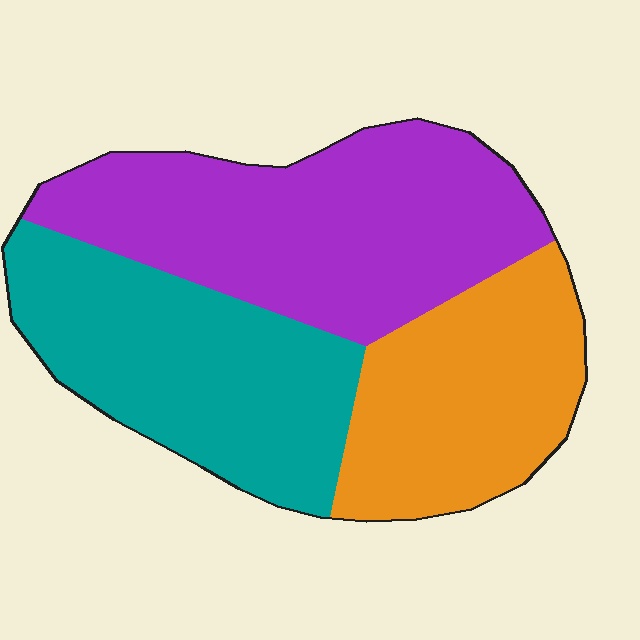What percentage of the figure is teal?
Teal takes up between a quarter and a half of the figure.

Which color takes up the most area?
Purple, at roughly 40%.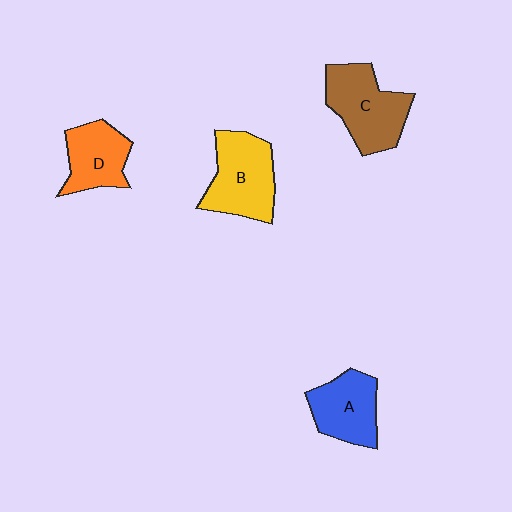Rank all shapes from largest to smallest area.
From largest to smallest: C (brown), B (yellow), A (blue), D (orange).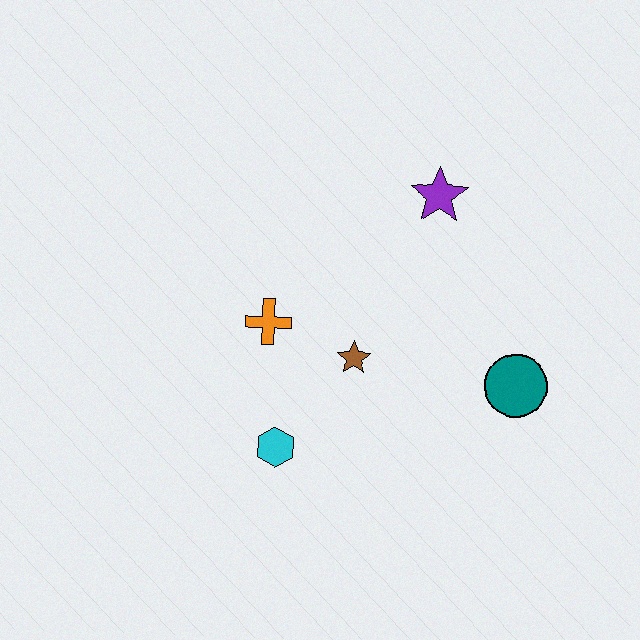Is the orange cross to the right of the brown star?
No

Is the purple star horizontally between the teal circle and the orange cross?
Yes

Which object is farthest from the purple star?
The cyan hexagon is farthest from the purple star.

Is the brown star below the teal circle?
No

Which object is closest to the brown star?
The orange cross is closest to the brown star.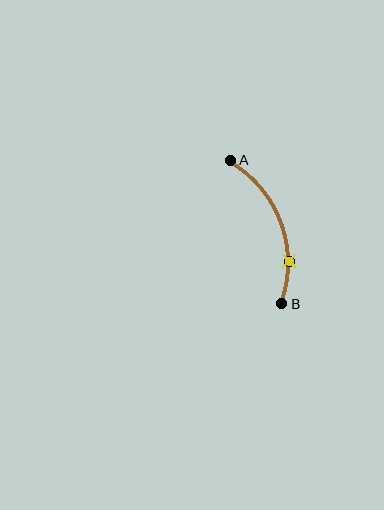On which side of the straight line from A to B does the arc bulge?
The arc bulges to the right of the straight line connecting A and B.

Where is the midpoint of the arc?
The arc midpoint is the point on the curve farthest from the straight line joining A and B. It sits to the right of that line.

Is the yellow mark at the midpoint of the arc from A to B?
No. The yellow mark lies on the arc but is closer to endpoint B. The arc midpoint would be at the point on the curve equidistant along the arc from both A and B.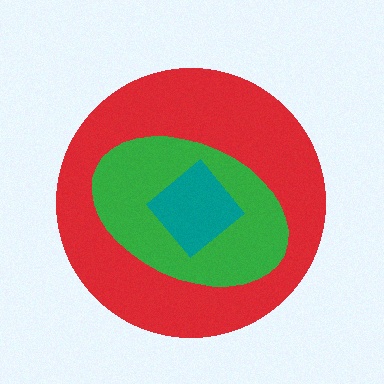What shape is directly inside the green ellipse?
The teal diamond.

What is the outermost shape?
The red circle.